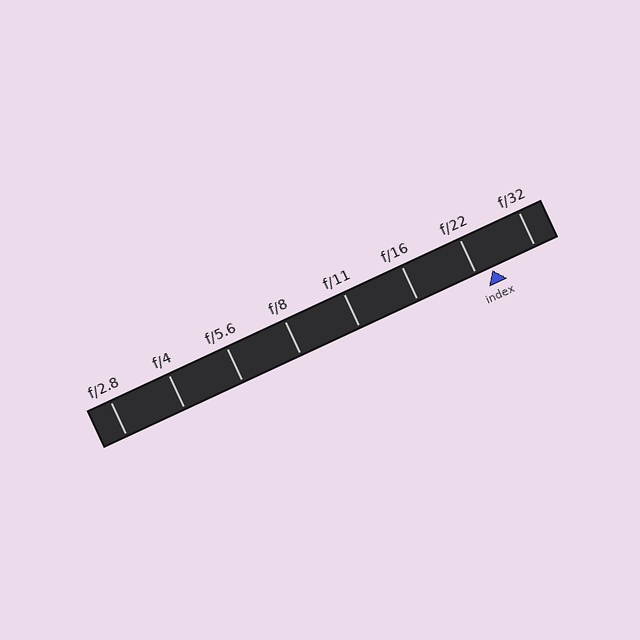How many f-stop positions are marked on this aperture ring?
There are 8 f-stop positions marked.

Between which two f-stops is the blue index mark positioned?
The index mark is between f/22 and f/32.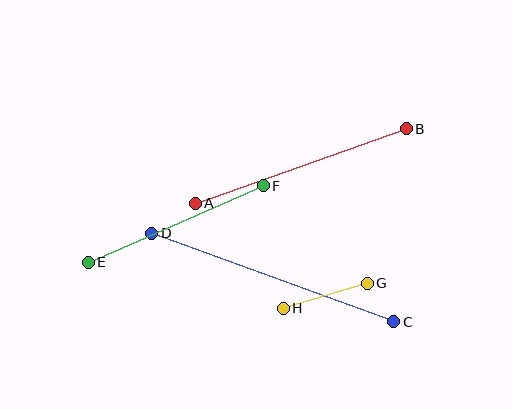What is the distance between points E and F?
The distance is approximately 191 pixels.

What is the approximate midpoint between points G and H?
The midpoint is at approximately (325, 296) pixels.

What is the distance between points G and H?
The distance is approximately 88 pixels.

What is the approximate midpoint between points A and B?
The midpoint is at approximately (301, 166) pixels.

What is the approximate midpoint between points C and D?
The midpoint is at approximately (273, 277) pixels.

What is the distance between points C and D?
The distance is approximately 258 pixels.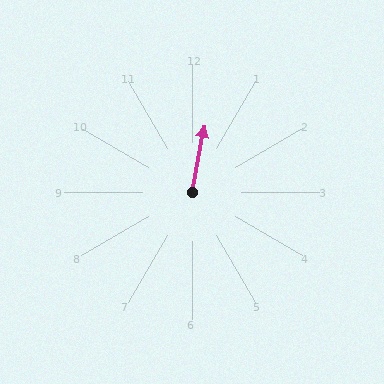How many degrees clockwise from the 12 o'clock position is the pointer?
Approximately 10 degrees.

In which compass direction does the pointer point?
North.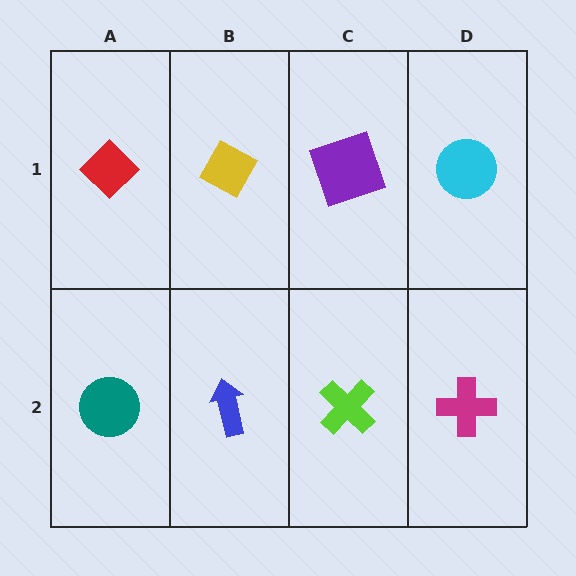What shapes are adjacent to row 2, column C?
A purple square (row 1, column C), a blue arrow (row 2, column B), a magenta cross (row 2, column D).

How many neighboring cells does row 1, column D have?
2.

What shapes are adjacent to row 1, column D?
A magenta cross (row 2, column D), a purple square (row 1, column C).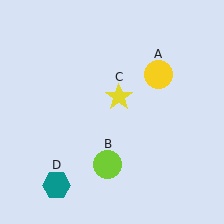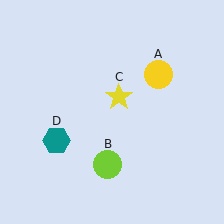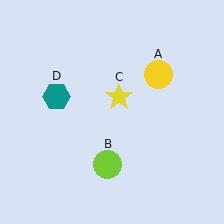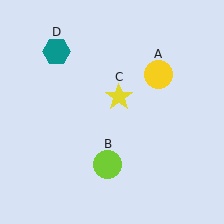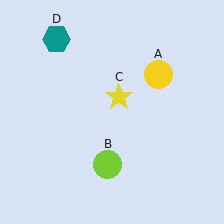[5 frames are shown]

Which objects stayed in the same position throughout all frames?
Yellow circle (object A) and lime circle (object B) and yellow star (object C) remained stationary.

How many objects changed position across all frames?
1 object changed position: teal hexagon (object D).